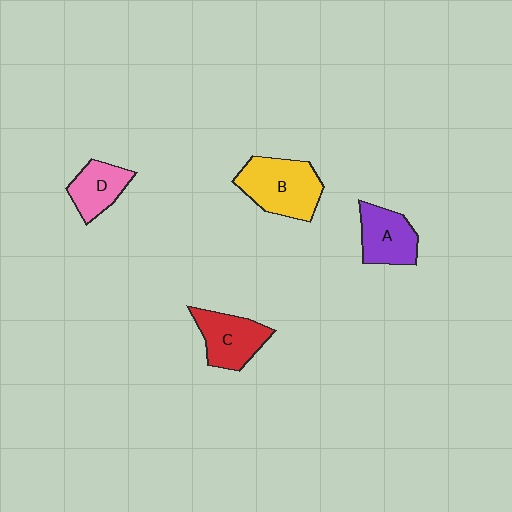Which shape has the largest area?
Shape B (yellow).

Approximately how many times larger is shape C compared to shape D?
Approximately 1.3 times.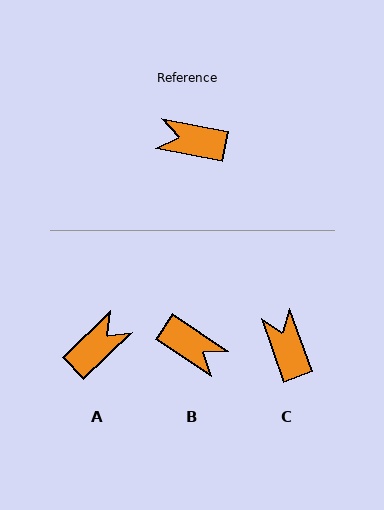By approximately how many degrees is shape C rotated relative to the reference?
Approximately 59 degrees clockwise.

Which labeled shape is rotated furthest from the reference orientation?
B, about 158 degrees away.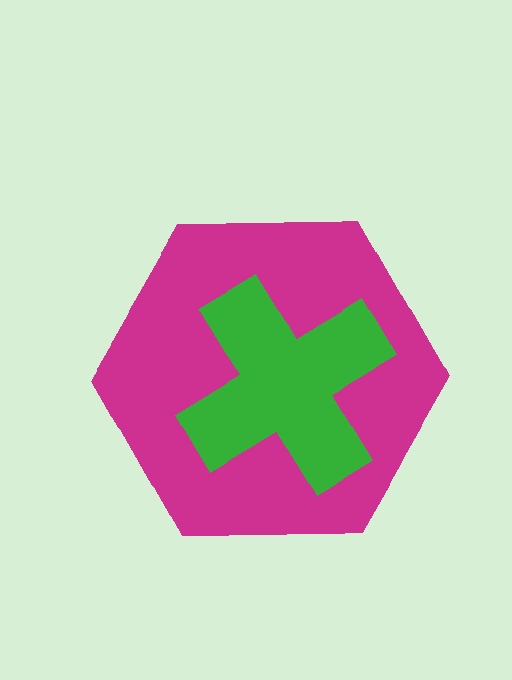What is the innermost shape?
The green cross.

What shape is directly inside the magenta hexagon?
The green cross.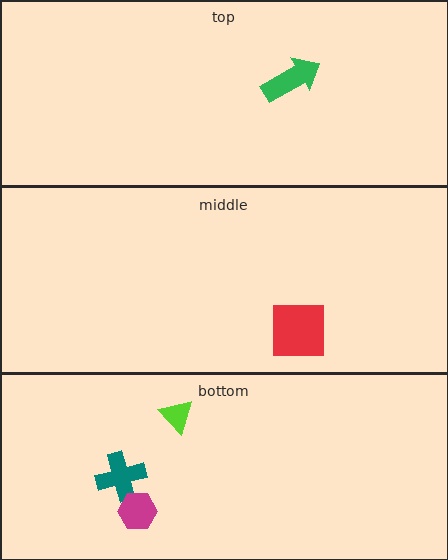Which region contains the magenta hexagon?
The bottom region.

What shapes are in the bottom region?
The teal cross, the lime triangle, the magenta hexagon.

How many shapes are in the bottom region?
3.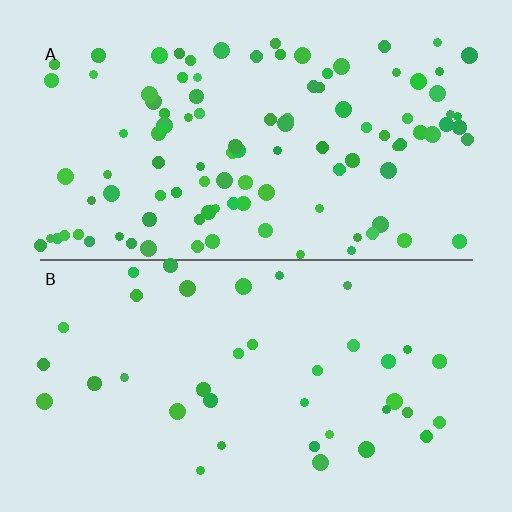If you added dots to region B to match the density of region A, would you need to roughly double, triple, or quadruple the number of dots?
Approximately triple.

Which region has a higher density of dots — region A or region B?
A (the top).